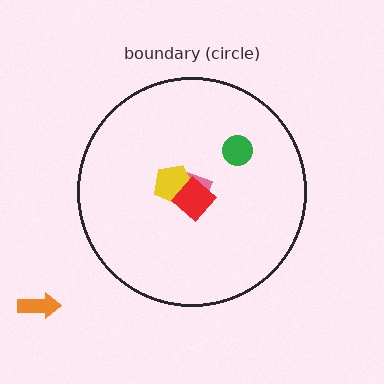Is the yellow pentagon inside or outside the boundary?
Inside.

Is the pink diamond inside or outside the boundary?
Inside.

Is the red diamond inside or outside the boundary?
Inside.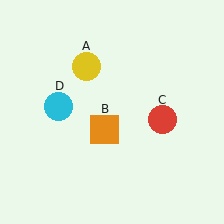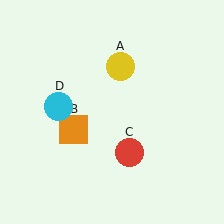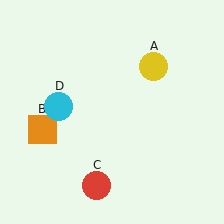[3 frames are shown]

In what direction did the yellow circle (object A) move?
The yellow circle (object A) moved right.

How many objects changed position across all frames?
3 objects changed position: yellow circle (object A), orange square (object B), red circle (object C).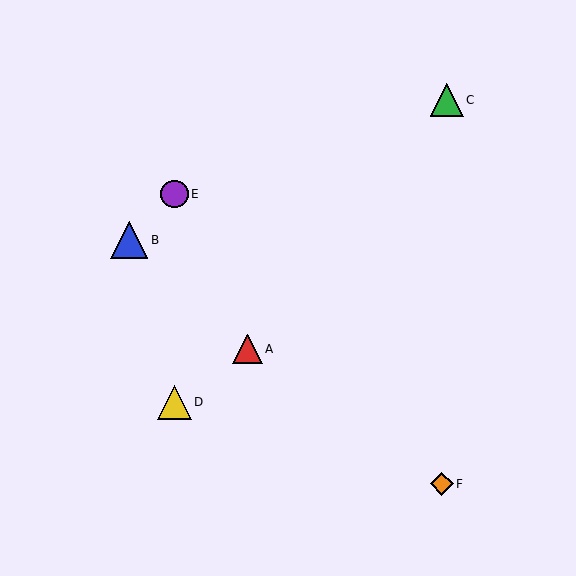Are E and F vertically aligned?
No, E is at x≈175 and F is at x≈442.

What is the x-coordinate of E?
Object E is at x≈175.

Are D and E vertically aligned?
Yes, both are at x≈175.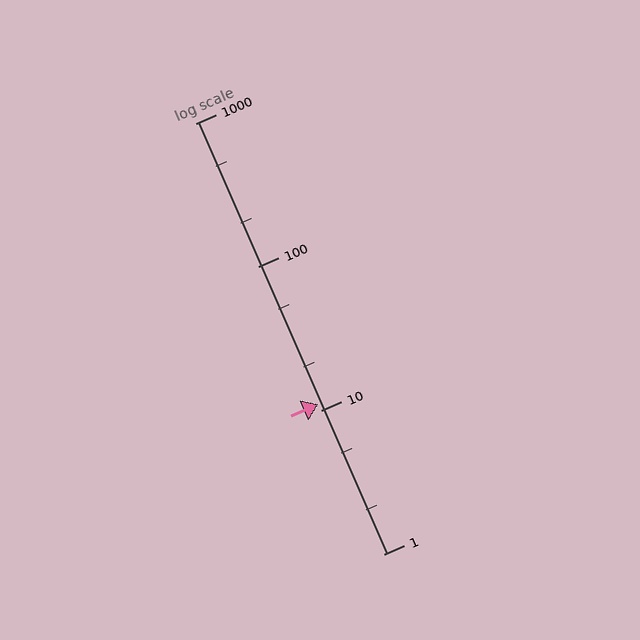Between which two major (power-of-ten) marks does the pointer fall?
The pointer is between 10 and 100.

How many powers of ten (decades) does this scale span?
The scale spans 3 decades, from 1 to 1000.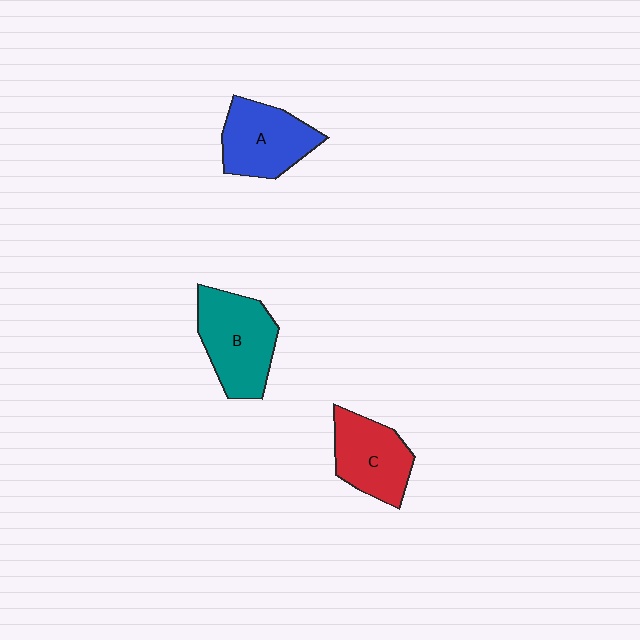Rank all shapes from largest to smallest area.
From largest to smallest: B (teal), A (blue), C (red).